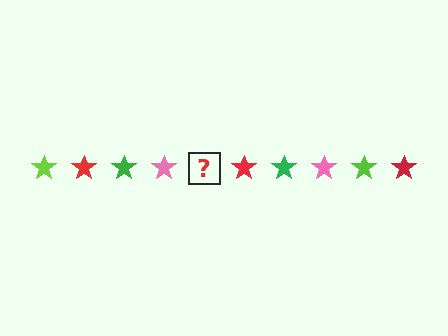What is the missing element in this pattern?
The missing element is a lime star.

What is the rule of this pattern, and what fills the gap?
The rule is that the pattern cycles through lime, red, green, pink stars. The gap should be filled with a lime star.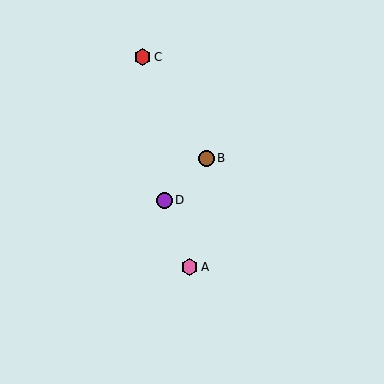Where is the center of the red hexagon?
The center of the red hexagon is at (142, 57).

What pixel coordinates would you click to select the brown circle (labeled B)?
Click at (206, 158) to select the brown circle B.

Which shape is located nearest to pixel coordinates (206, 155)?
The brown circle (labeled B) at (206, 158) is nearest to that location.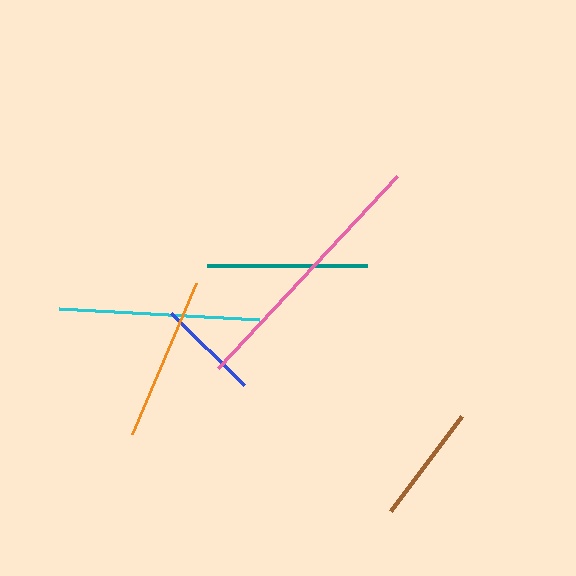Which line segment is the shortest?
The blue line is the shortest at approximately 103 pixels.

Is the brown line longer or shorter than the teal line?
The teal line is longer than the brown line.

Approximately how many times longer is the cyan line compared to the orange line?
The cyan line is approximately 1.2 times the length of the orange line.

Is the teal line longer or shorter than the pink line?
The pink line is longer than the teal line.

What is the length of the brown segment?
The brown segment is approximately 119 pixels long.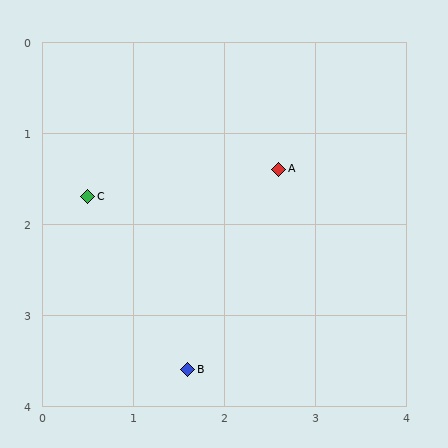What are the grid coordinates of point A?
Point A is at approximately (2.6, 1.4).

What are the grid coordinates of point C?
Point C is at approximately (0.5, 1.7).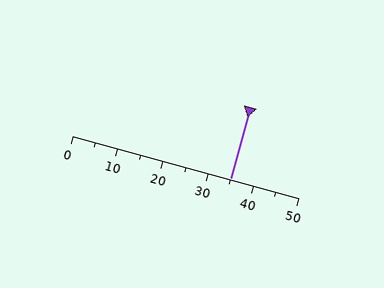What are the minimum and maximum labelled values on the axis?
The axis runs from 0 to 50.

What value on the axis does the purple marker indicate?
The marker indicates approximately 35.